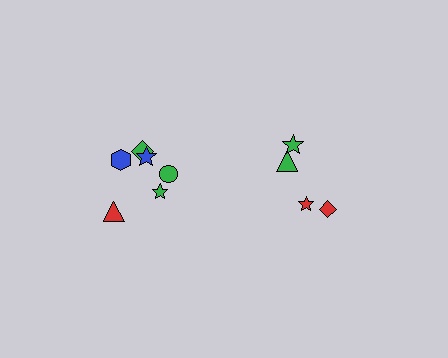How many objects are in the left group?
There are 6 objects.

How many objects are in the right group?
There are 4 objects.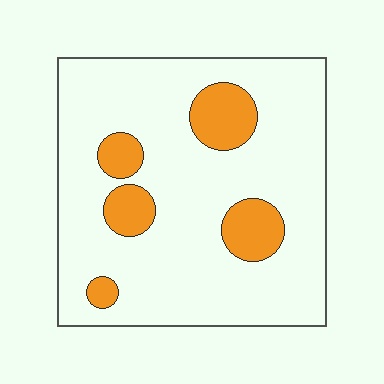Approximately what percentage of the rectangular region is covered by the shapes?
Approximately 15%.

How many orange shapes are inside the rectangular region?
5.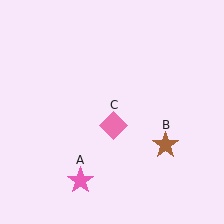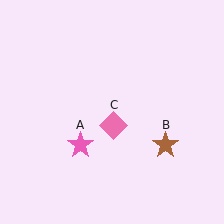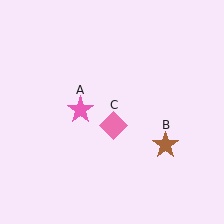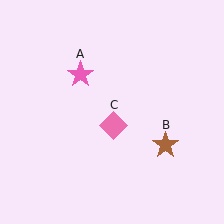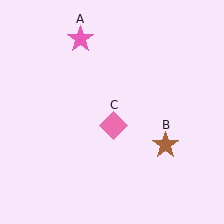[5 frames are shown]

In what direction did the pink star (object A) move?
The pink star (object A) moved up.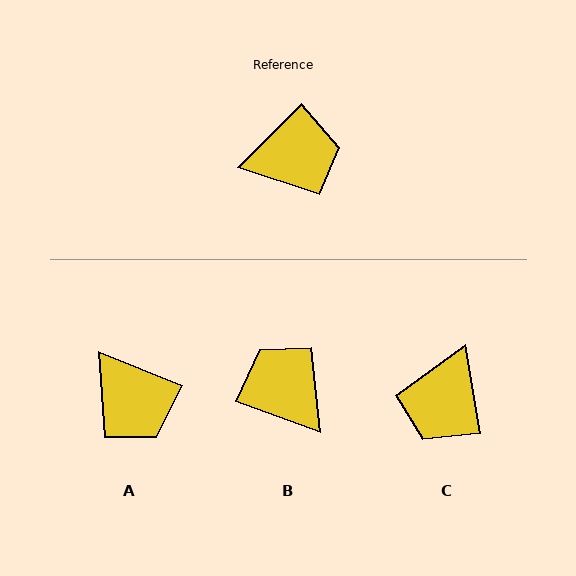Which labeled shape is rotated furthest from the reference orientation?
C, about 125 degrees away.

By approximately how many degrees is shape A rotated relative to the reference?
Approximately 67 degrees clockwise.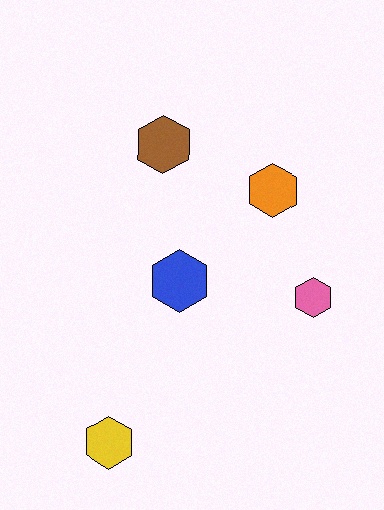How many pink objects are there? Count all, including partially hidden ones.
There is 1 pink object.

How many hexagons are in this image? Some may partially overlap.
There are 5 hexagons.